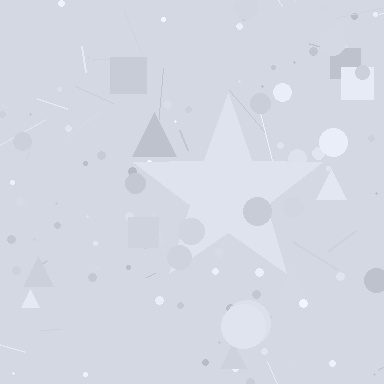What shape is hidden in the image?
A star is hidden in the image.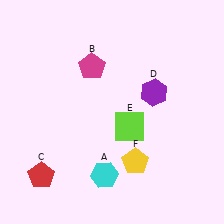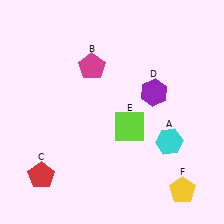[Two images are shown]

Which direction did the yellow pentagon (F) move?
The yellow pentagon (F) moved right.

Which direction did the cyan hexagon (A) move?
The cyan hexagon (A) moved right.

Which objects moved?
The objects that moved are: the cyan hexagon (A), the yellow pentagon (F).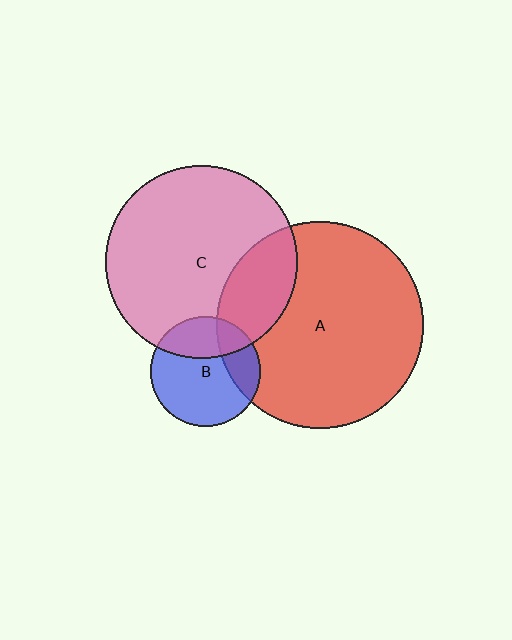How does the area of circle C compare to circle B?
Approximately 3.0 times.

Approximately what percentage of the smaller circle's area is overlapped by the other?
Approximately 30%.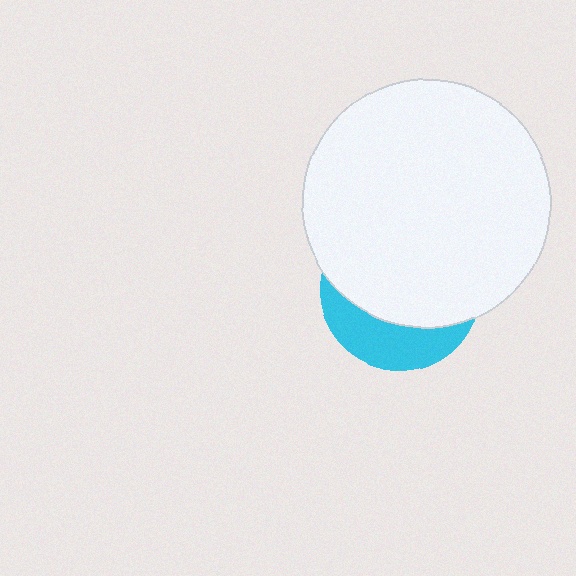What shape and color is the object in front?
The object in front is a white circle.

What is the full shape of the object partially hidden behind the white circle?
The partially hidden object is a cyan circle.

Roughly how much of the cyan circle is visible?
A small part of it is visible (roughly 30%).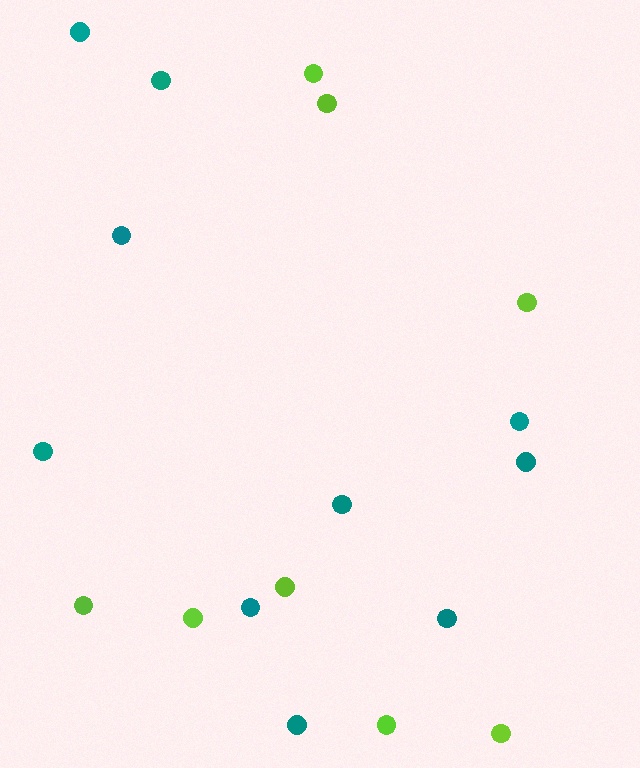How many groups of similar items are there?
There are 2 groups: one group of teal circles (10) and one group of lime circles (8).